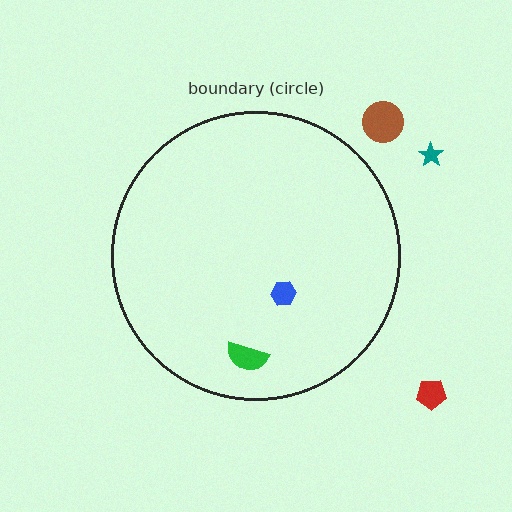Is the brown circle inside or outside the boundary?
Outside.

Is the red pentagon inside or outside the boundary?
Outside.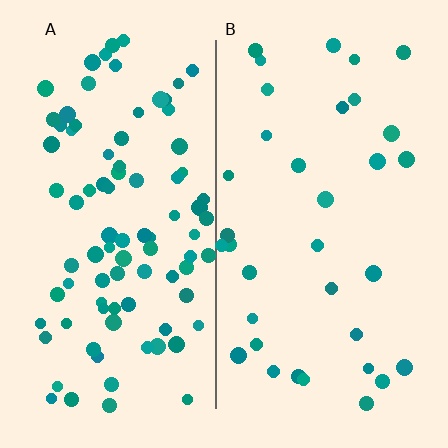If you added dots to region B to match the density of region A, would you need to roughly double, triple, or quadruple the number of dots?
Approximately triple.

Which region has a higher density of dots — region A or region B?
A (the left).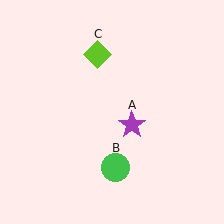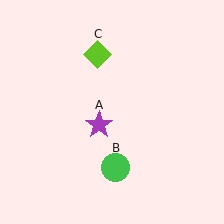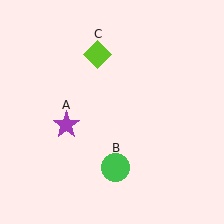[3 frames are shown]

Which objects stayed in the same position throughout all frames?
Green circle (object B) and lime diamond (object C) remained stationary.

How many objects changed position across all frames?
1 object changed position: purple star (object A).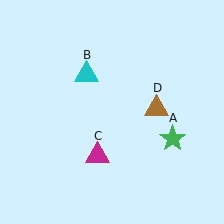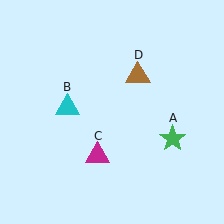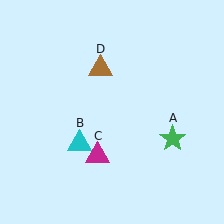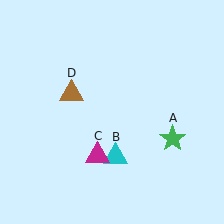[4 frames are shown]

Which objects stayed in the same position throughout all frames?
Green star (object A) and magenta triangle (object C) remained stationary.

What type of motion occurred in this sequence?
The cyan triangle (object B), brown triangle (object D) rotated counterclockwise around the center of the scene.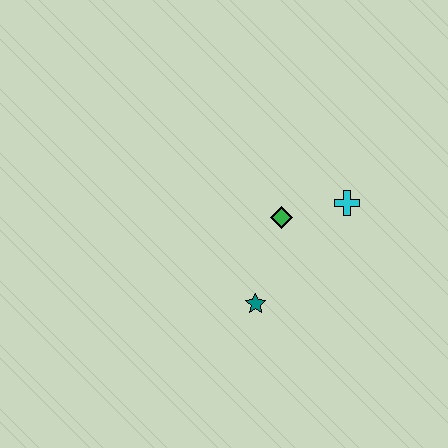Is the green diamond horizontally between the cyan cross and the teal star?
Yes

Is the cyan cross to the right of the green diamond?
Yes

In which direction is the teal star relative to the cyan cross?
The teal star is below the cyan cross.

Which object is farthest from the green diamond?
The teal star is farthest from the green diamond.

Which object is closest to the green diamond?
The cyan cross is closest to the green diamond.